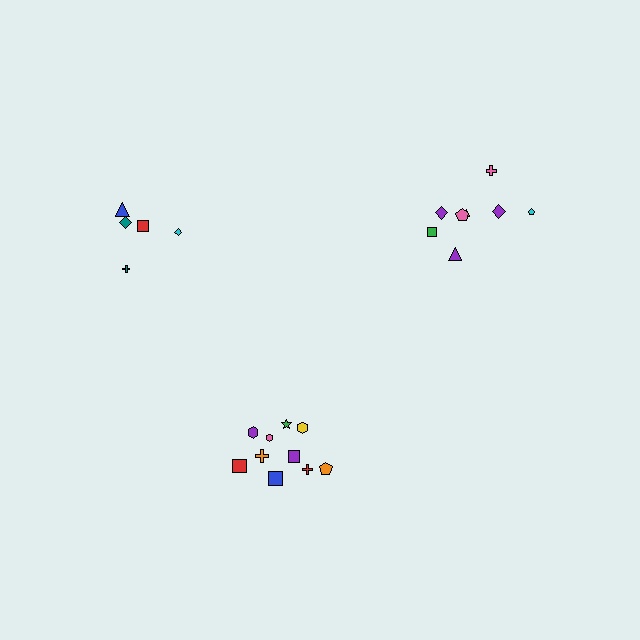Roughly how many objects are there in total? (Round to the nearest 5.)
Roughly 25 objects in total.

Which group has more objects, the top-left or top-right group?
The top-right group.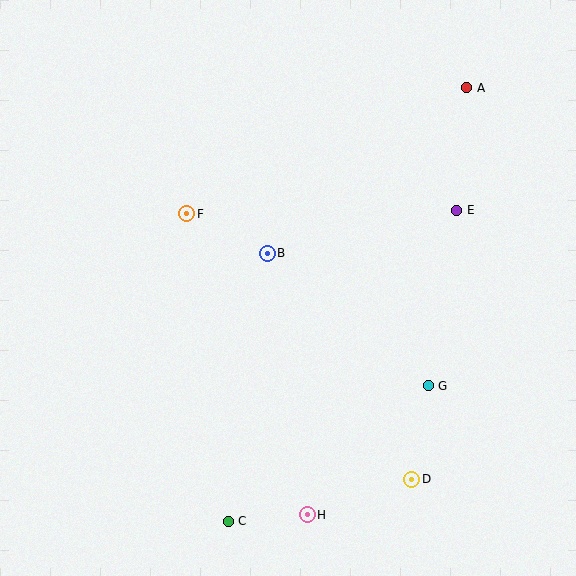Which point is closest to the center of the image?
Point B at (267, 253) is closest to the center.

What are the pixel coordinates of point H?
Point H is at (307, 515).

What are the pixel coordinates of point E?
Point E is at (457, 210).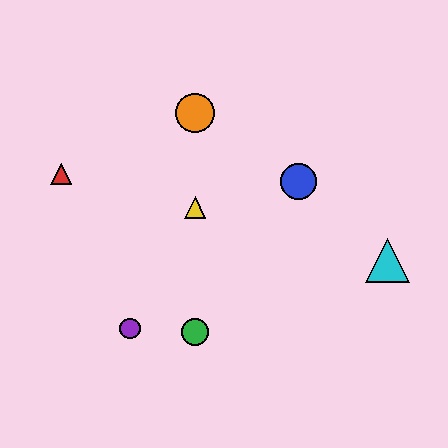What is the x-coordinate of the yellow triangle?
The yellow triangle is at x≈195.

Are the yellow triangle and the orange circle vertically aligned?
Yes, both are at x≈195.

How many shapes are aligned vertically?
3 shapes (the green circle, the yellow triangle, the orange circle) are aligned vertically.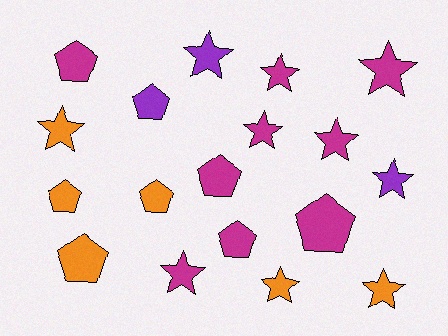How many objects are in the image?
There are 18 objects.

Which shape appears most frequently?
Star, with 10 objects.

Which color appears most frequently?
Magenta, with 9 objects.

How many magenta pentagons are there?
There are 4 magenta pentagons.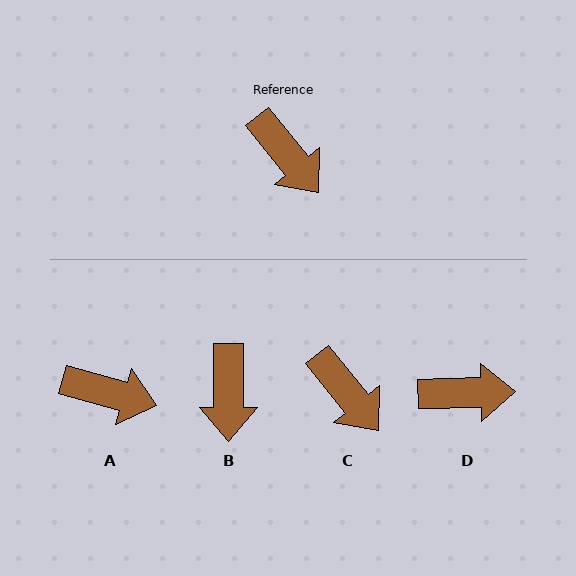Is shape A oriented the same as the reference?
No, it is off by about 36 degrees.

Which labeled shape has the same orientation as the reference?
C.